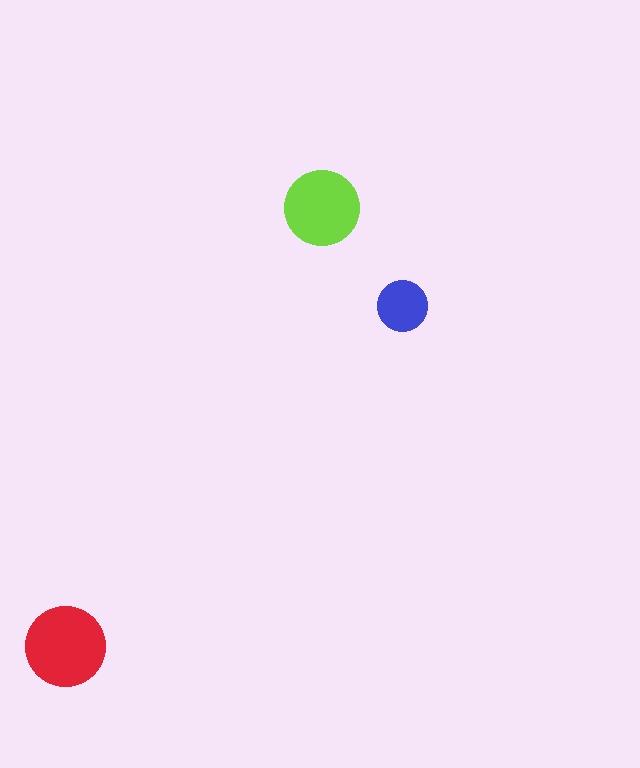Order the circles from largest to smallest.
the red one, the lime one, the blue one.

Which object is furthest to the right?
The blue circle is rightmost.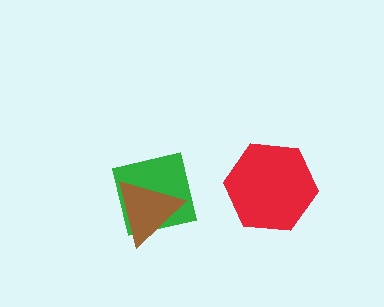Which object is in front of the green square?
The brown triangle is in front of the green square.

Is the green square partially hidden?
Yes, it is partially covered by another shape.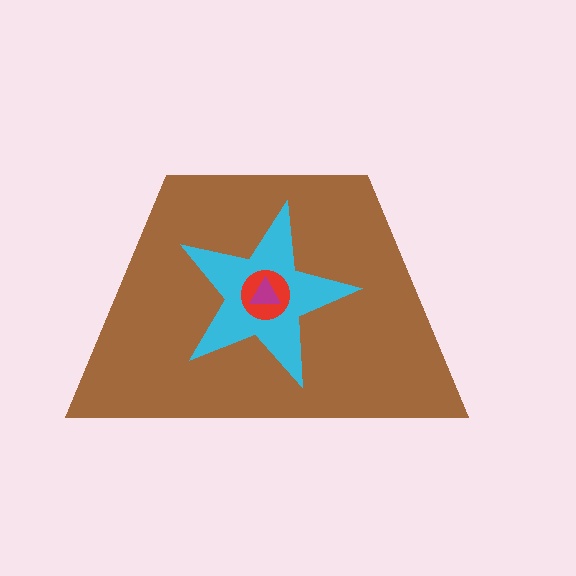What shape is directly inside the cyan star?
The red circle.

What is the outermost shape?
The brown trapezoid.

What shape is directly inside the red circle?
The magenta triangle.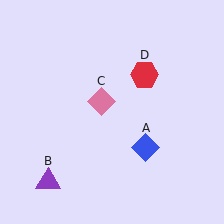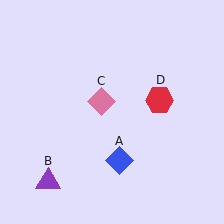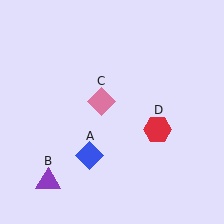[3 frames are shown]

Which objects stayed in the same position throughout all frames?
Purple triangle (object B) and pink diamond (object C) remained stationary.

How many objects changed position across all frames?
2 objects changed position: blue diamond (object A), red hexagon (object D).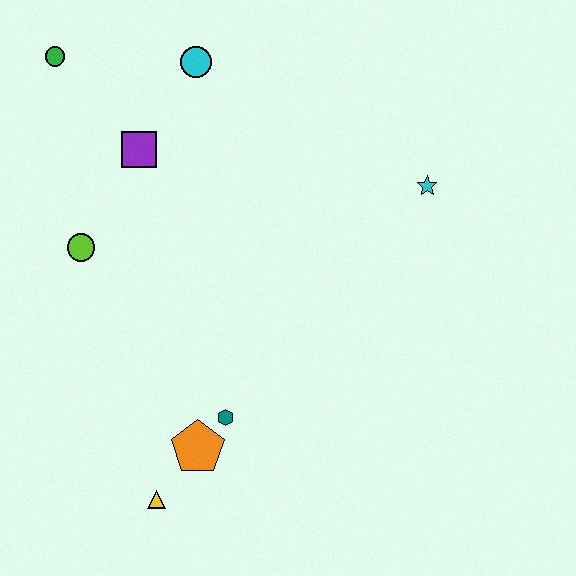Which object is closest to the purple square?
The cyan circle is closest to the purple square.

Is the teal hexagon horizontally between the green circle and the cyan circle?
No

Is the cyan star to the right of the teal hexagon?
Yes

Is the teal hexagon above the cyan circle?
No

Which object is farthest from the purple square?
The yellow triangle is farthest from the purple square.